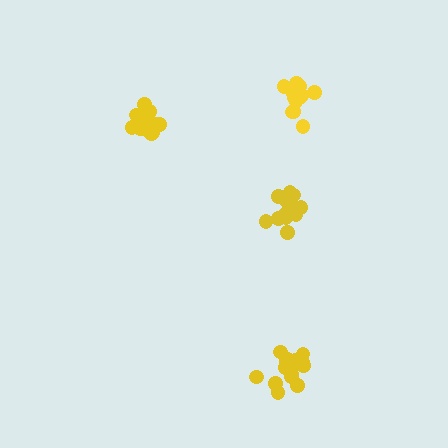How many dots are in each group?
Group 1: 16 dots, Group 2: 17 dots, Group 3: 16 dots, Group 4: 17 dots (66 total).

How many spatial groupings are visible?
There are 4 spatial groupings.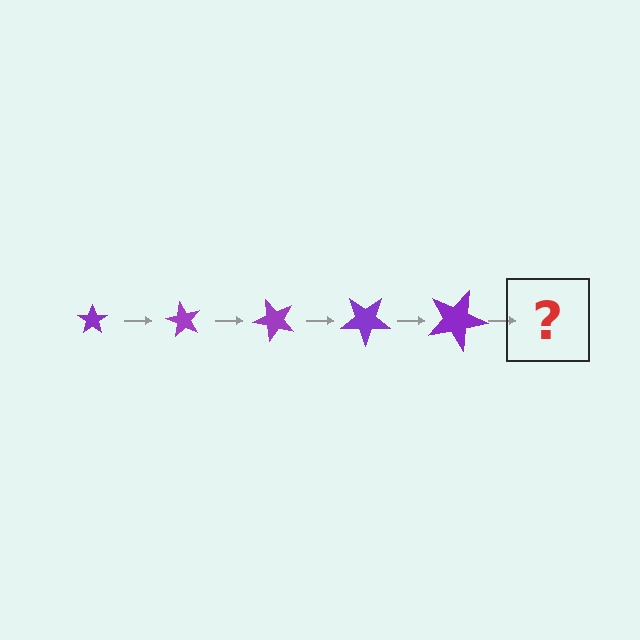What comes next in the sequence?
The next element should be a star, larger than the previous one and rotated 300 degrees from the start.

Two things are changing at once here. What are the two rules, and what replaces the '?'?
The two rules are that the star grows larger each step and it rotates 60 degrees each step. The '?' should be a star, larger than the previous one and rotated 300 degrees from the start.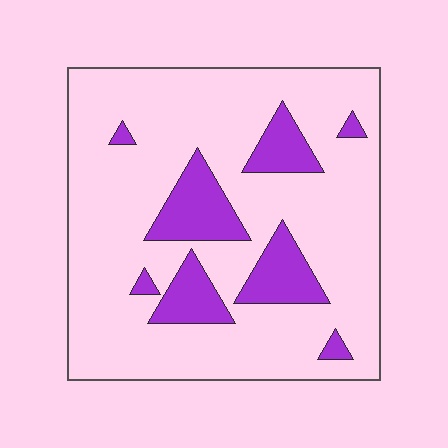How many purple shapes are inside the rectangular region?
8.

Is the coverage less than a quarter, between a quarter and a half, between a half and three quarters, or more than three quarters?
Less than a quarter.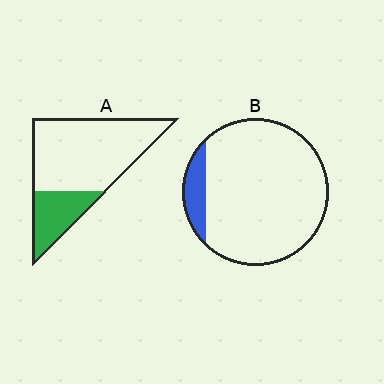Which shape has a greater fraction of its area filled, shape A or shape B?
Shape A.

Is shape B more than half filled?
No.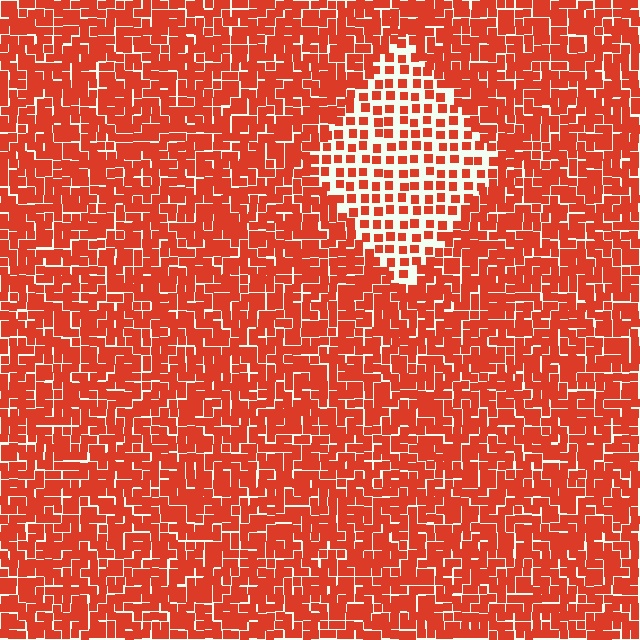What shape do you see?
I see a diamond.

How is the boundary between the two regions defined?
The boundary is defined by a change in element density (approximately 2.1x ratio). All elements are the same color, size, and shape.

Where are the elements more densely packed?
The elements are more densely packed outside the diamond boundary.